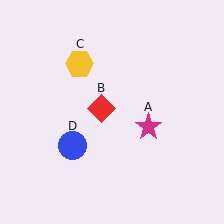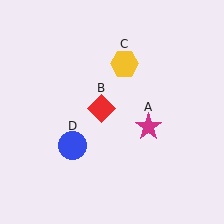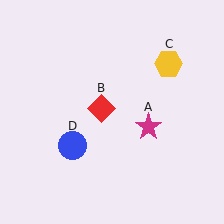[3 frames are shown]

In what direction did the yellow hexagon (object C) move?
The yellow hexagon (object C) moved right.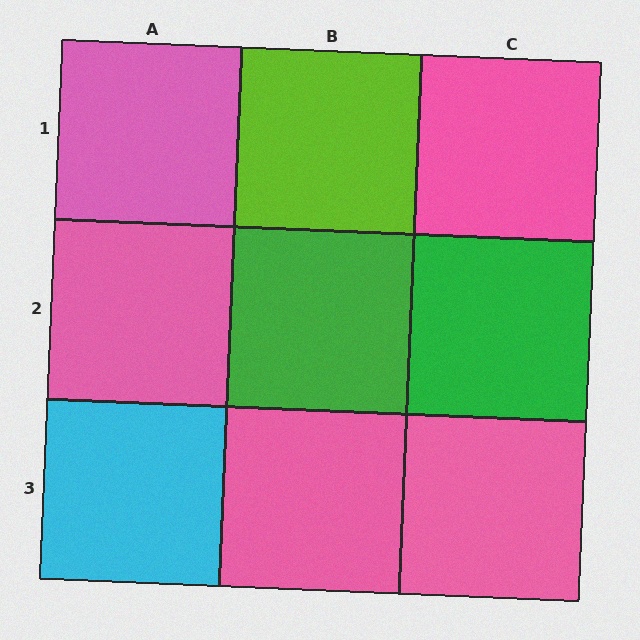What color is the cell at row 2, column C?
Green.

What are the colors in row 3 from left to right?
Cyan, pink, pink.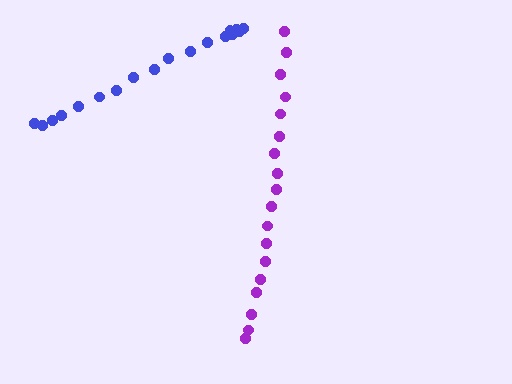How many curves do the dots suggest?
There are 2 distinct paths.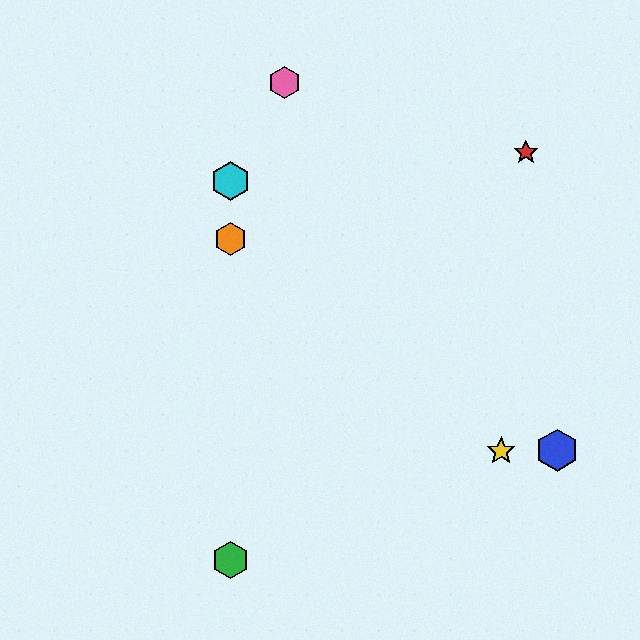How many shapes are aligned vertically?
4 shapes (the green hexagon, the purple star, the orange hexagon, the cyan hexagon) are aligned vertically.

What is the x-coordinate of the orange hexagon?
The orange hexagon is at x≈231.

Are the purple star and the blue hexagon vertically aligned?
No, the purple star is at x≈231 and the blue hexagon is at x≈557.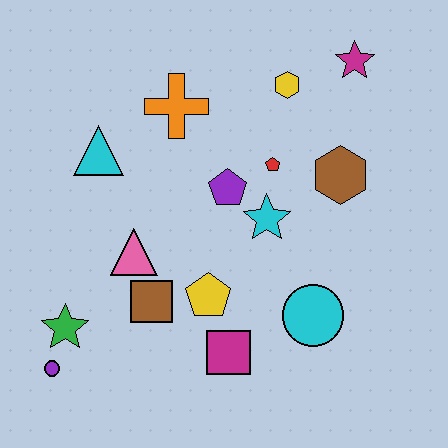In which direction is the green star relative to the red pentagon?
The green star is to the left of the red pentagon.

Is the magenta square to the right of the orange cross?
Yes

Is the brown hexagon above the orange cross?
No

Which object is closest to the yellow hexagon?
The magenta star is closest to the yellow hexagon.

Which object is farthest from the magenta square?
The magenta star is farthest from the magenta square.